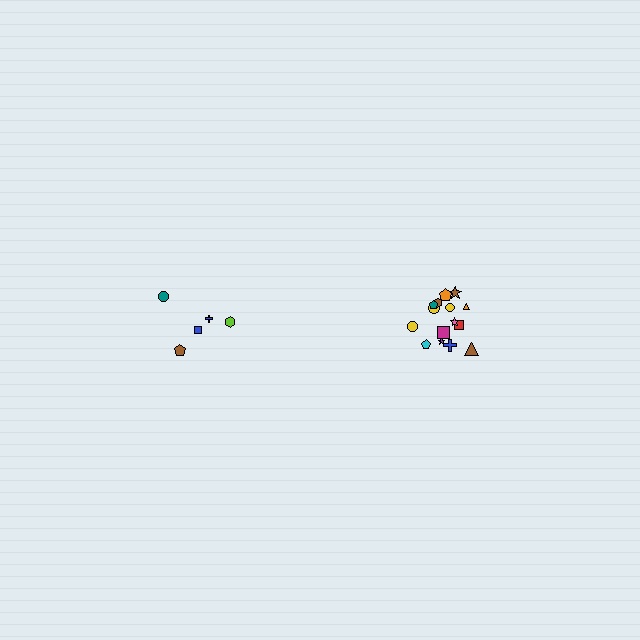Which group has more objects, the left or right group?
The right group.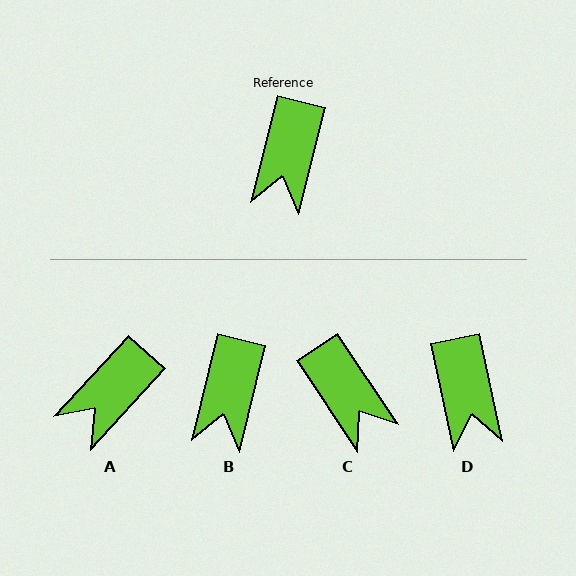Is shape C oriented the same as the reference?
No, it is off by about 48 degrees.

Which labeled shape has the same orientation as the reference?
B.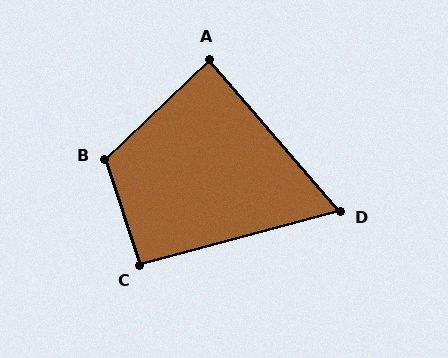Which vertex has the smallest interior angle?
D, at approximately 64 degrees.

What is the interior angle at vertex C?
Approximately 93 degrees (approximately right).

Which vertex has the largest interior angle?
B, at approximately 116 degrees.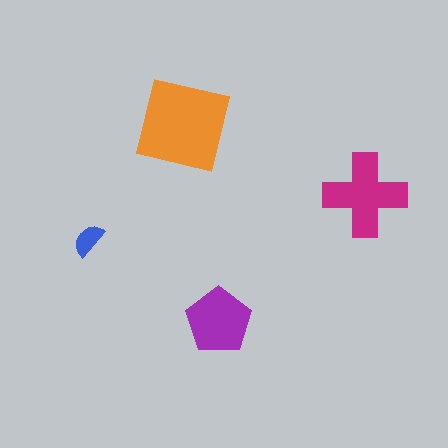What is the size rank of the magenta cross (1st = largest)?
2nd.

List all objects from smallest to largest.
The blue semicircle, the purple pentagon, the magenta cross, the orange square.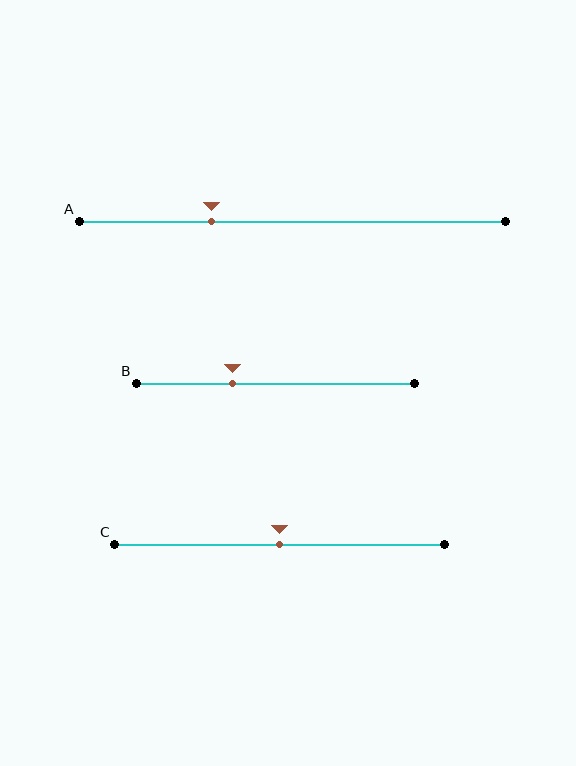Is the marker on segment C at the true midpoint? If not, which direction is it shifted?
Yes, the marker on segment C is at the true midpoint.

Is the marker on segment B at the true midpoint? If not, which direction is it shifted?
No, the marker on segment B is shifted to the left by about 15% of the segment length.